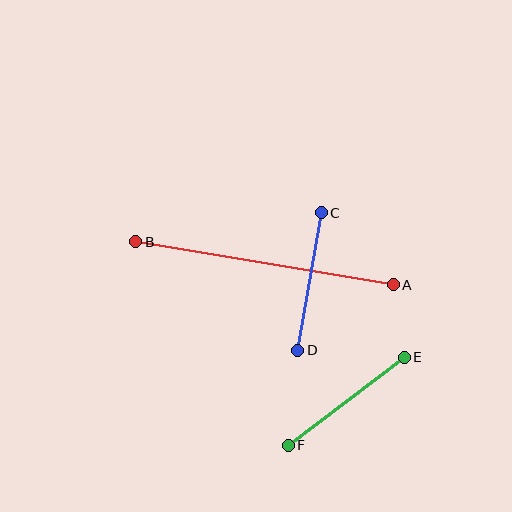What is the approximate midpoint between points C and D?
The midpoint is at approximately (310, 281) pixels.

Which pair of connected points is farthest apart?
Points A and B are farthest apart.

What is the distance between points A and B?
The distance is approximately 261 pixels.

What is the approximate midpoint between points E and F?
The midpoint is at approximately (346, 401) pixels.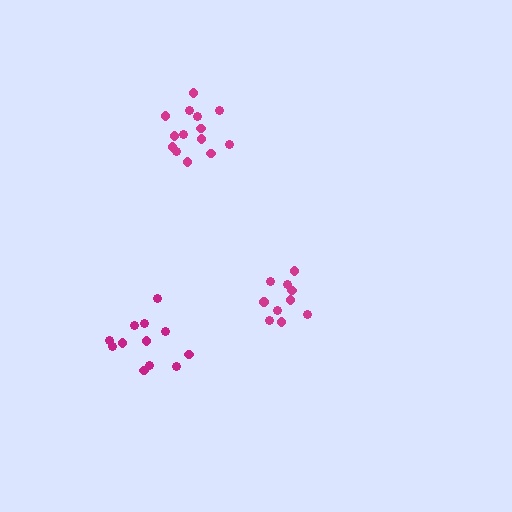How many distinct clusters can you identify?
There are 3 distinct clusters.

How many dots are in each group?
Group 1: 10 dots, Group 2: 12 dots, Group 3: 14 dots (36 total).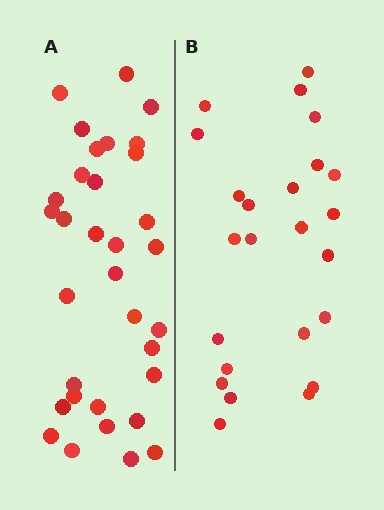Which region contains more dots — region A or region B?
Region A (the left region) has more dots.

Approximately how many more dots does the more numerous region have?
Region A has roughly 8 or so more dots than region B.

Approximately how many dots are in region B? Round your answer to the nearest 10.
About 20 dots. (The exact count is 24, which rounds to 20.)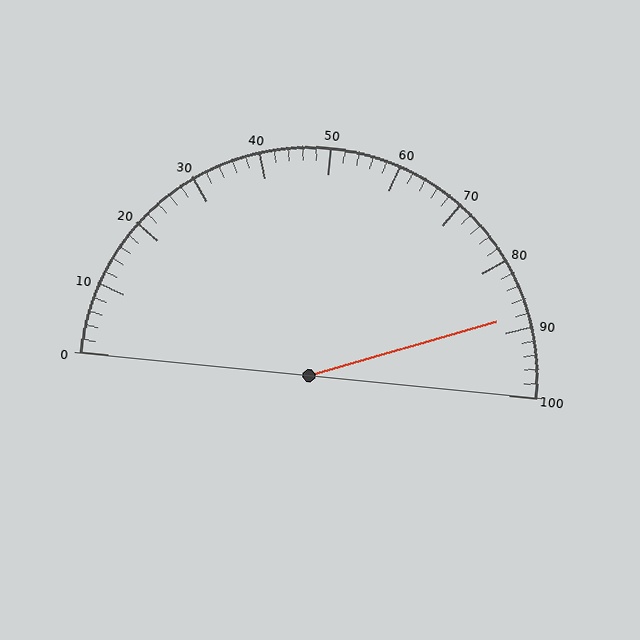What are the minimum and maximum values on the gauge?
The gauge ranges from 0 to 100.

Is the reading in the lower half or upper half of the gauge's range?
The reading is in the upper half of the range (0 to 100).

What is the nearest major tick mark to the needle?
The nearest major tick mark is 90.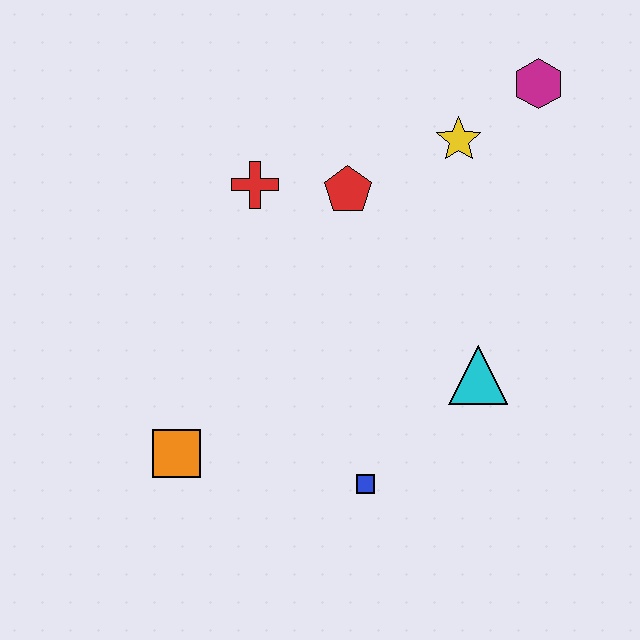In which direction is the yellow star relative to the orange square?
The yellow star is above the orange square.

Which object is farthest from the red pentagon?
The orange square is farthest from the red pentagon.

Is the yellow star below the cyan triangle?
No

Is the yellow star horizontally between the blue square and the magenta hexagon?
Yes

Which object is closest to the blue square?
The cyan triangle is closest to the blue square.